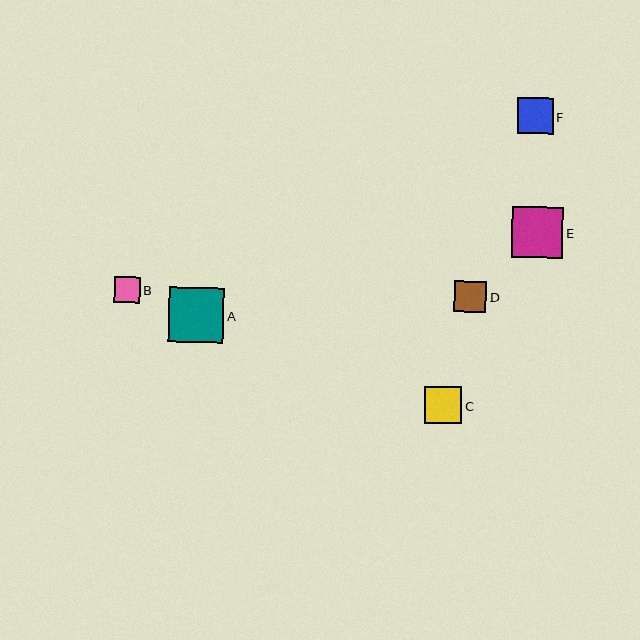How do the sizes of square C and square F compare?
Square C and square F are approximately the same size.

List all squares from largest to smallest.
From largest to smallest: A, E, C, F, D, B.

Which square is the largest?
Square A is the largest with a size of approximately 55 pixels.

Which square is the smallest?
Square B is the smallest with a size of approximately 26 pixels.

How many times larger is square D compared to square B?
Square D is approximately 1.2 times the size of square B.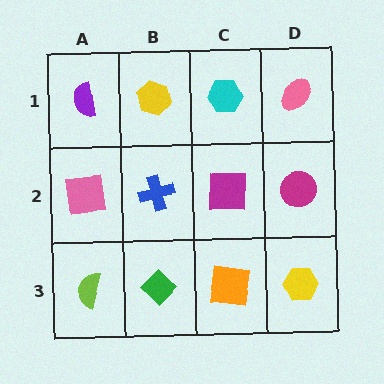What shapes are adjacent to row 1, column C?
A magenta square (row 2, column C), a yellow hexagon (row 1, column B), a pink ellipse (row 1, column D).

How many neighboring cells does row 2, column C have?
4.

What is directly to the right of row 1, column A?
A yellow hexagon.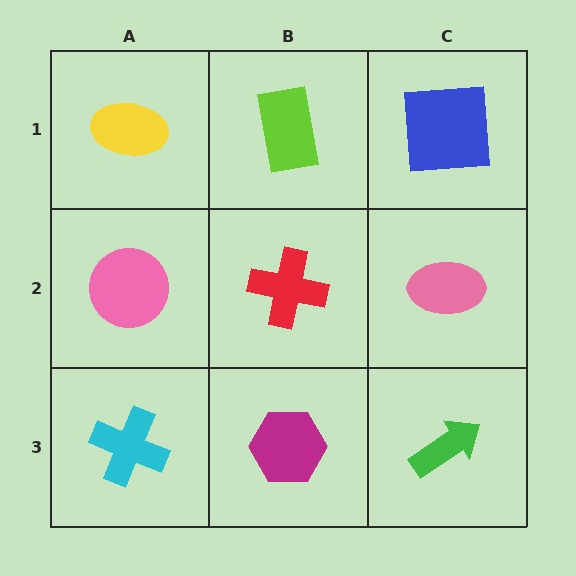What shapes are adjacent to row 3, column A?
A pink circle (row 2, column A), a magenta hexagon (row 3, column B).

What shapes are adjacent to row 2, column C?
A blue square (row 1, column C), a green arrow (row 3, column C), a red cross (row 2, column B).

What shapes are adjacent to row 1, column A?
A pink circle (row 2, column A), a lime rectangle (row 1, column B).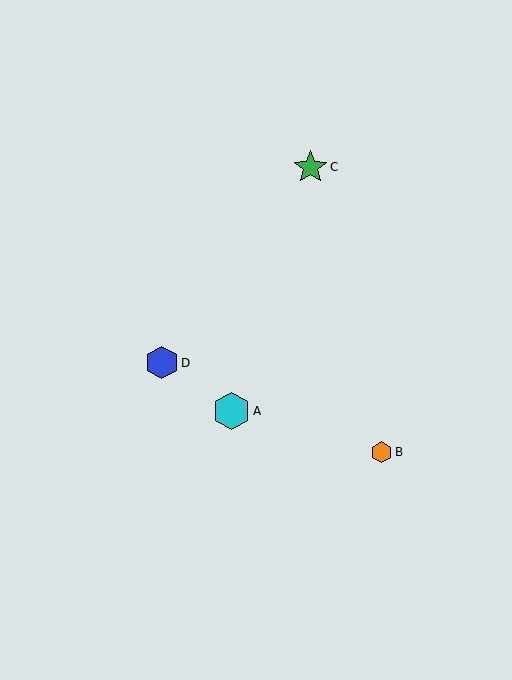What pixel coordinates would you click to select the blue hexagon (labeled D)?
Click at (162, 363) to select the blue hexagon D.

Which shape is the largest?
The cyan hexagon (labeled A) is the largest.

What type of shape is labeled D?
Shape D is a blue hexagon.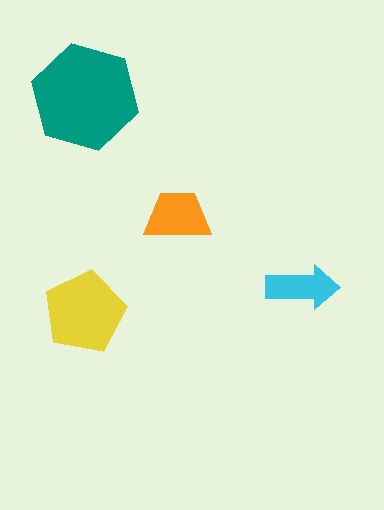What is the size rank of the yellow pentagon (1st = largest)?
2nd.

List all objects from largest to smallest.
The teal hexagon, the yellow pentagon, the orange trapezoid, the cyan arrow.